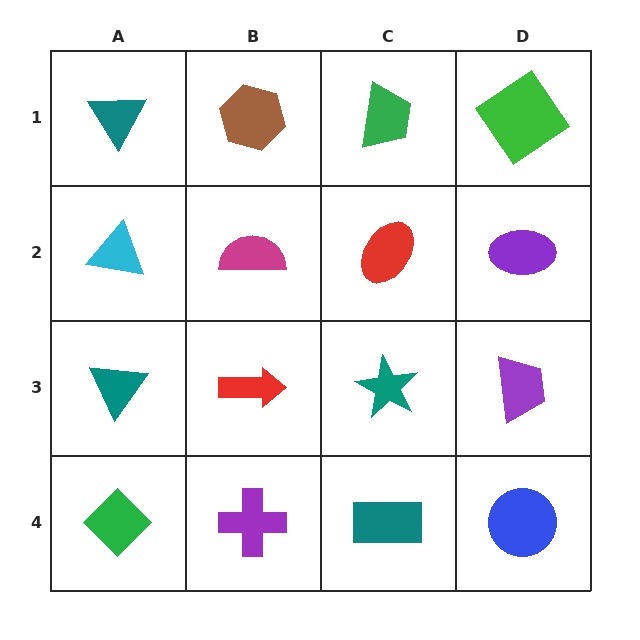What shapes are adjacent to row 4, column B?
A red arrow (row 3, column B), a green diamond (row 4, column A), a teal rectangle (row 4, column C).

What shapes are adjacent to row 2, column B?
A brown hexagon (row 1, column B), a red arrow (row 3, column B), a cyan triangle (row 2, column A), a red ellipse (row 2, column C).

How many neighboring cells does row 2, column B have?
4.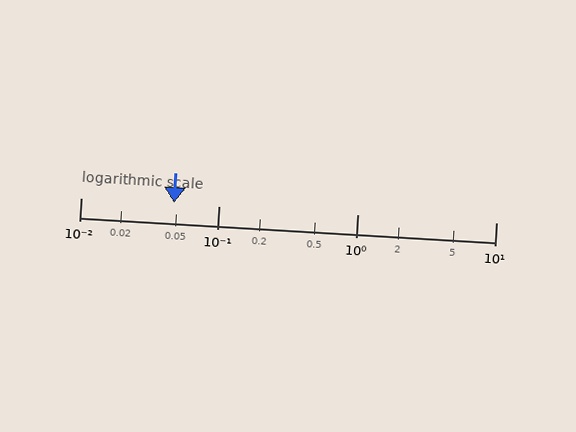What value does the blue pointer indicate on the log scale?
The pointer indicates approximately 0.047.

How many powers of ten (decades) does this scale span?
The scale spans 3 decades, from 0.01 to 10.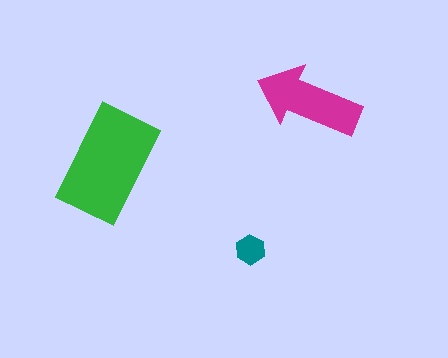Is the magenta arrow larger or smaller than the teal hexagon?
Larger.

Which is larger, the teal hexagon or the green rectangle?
The green rectangle.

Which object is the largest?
The green rectangle.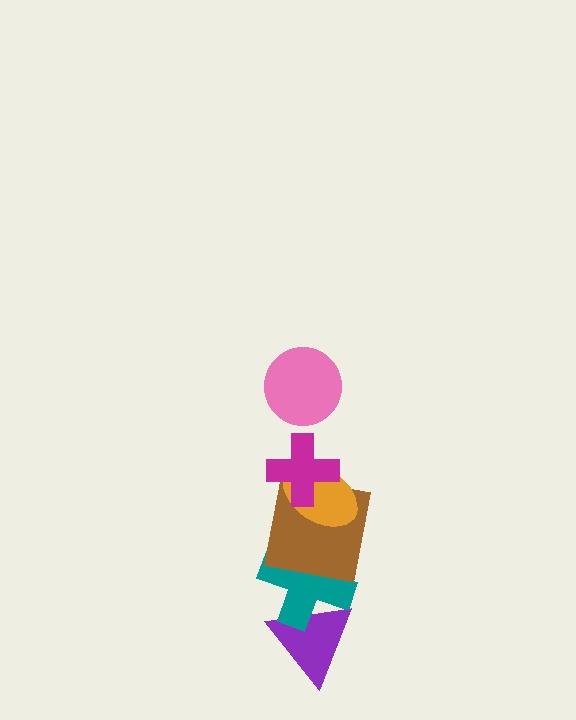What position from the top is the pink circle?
The pink circle is 1st from the top.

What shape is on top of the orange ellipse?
The magenta cross is on top of the orange ellipse.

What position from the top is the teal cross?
The teal cross is 5th from the top.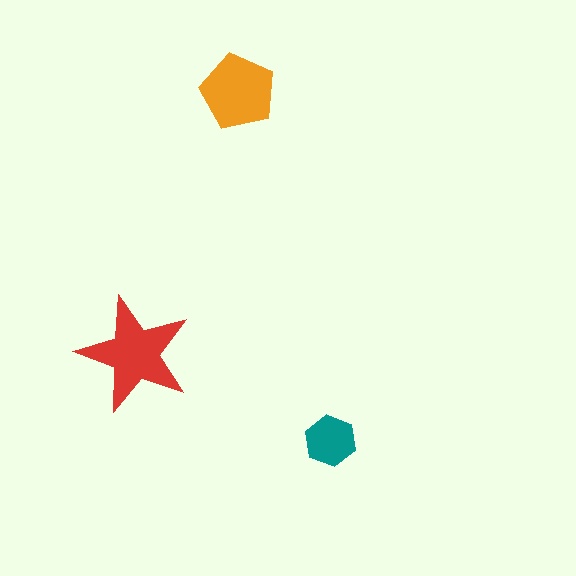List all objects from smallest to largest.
The teal hexagon, the orange pentagon, the red star.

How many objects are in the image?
There are 3 objects in the image.